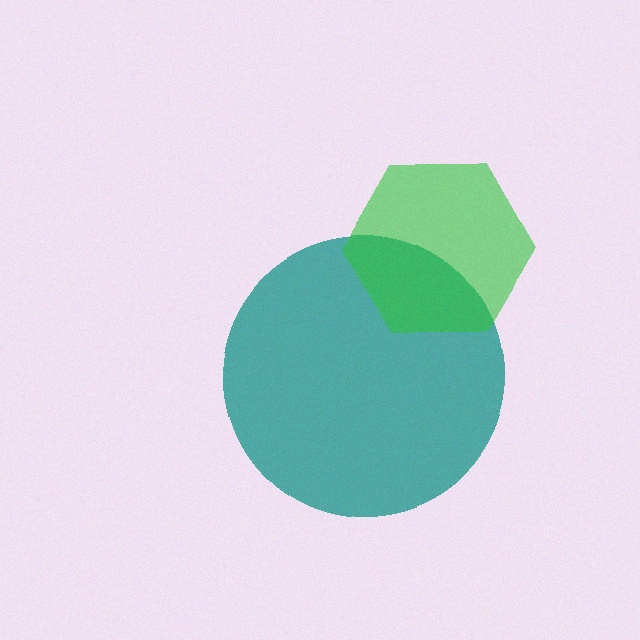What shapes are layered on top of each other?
The layered shapes are: a teal circle, a green hexagon.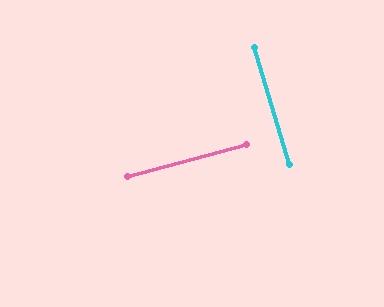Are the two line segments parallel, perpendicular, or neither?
Perpendicular — they meet at approximately 89°.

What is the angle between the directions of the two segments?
Approximately 89 degrees.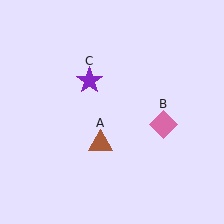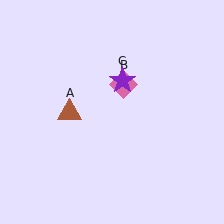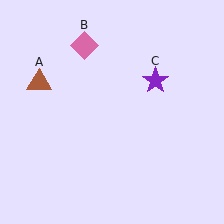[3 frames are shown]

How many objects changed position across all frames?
3 objects changed position: brown triangle (object A), pink diamond (object B), purple star (object C).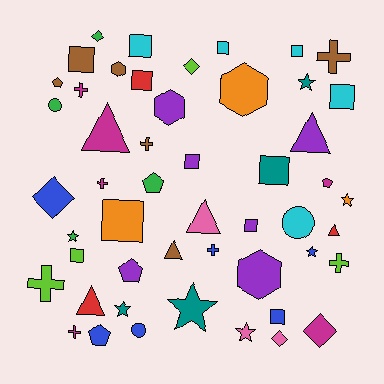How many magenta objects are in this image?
There are 6 magenta objects.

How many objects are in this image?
There are 50 objects.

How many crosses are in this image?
There are 8 crosses.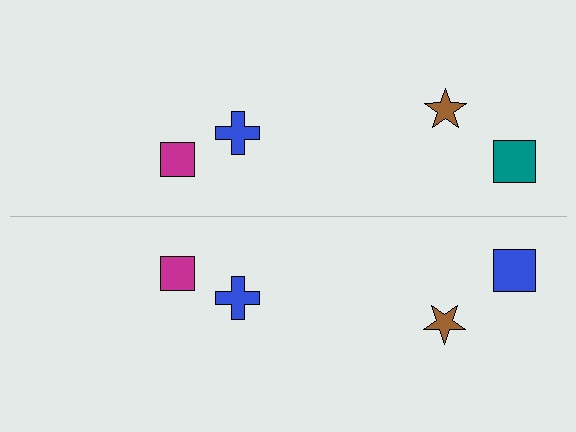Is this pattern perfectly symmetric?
No, the pattern is not perfectly symmetric. The blue square on the bottom side breaks the symmetry — its mirror counterpart is teal.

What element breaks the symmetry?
The blue square on the bottom side breaks the symmetry — its mirror counterpart is teal.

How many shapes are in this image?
There are 8 shapes in this image.